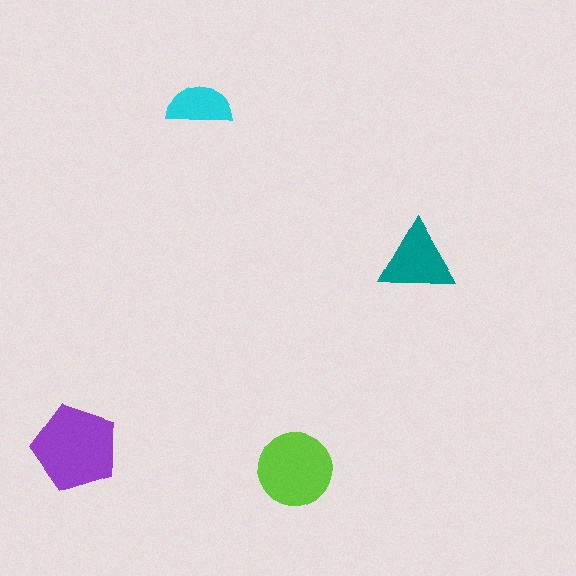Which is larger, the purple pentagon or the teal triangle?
The purple pentagon.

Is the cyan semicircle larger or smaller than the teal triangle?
Smaller.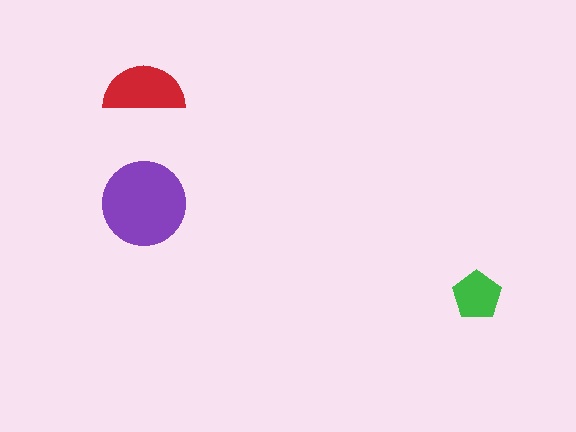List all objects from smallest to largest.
The green pentagon, the red semicircle, the purple circle.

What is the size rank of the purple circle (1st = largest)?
1st.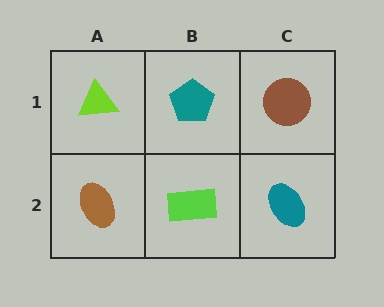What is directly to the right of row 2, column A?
A lime rectangle.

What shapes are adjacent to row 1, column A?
A brown ellipse (row 2, column A), a teal pentagon (row 1, column B).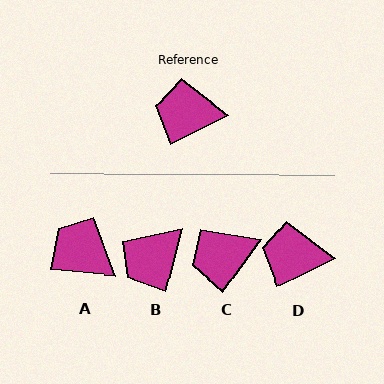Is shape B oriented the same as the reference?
No, it is off by about 49 degrees.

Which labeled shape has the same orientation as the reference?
D.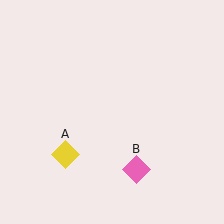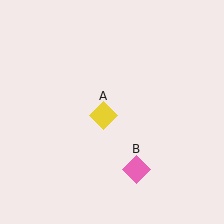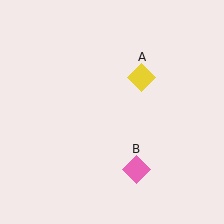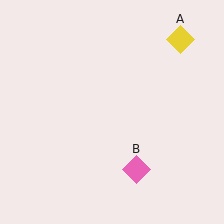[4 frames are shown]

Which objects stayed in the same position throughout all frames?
Pink diamond (object B) remained stationary.